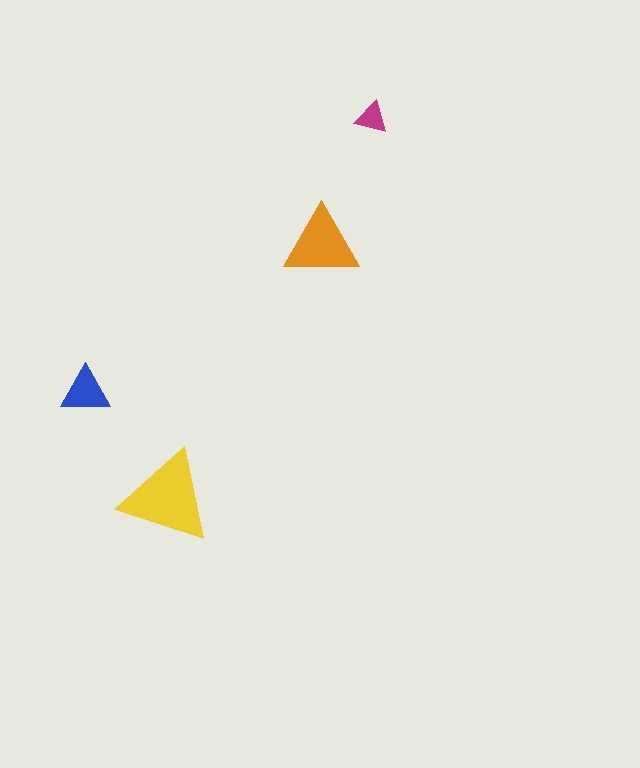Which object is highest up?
The magenta triangle is topmost.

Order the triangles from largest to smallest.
the yellow one, the orange one, the blue one, the magenta one.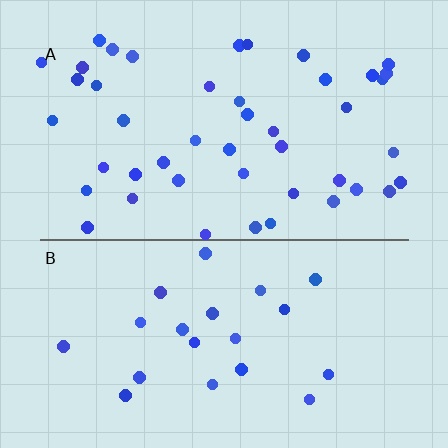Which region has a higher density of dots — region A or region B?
A (the top).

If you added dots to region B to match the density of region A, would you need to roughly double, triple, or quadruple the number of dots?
Approximately double.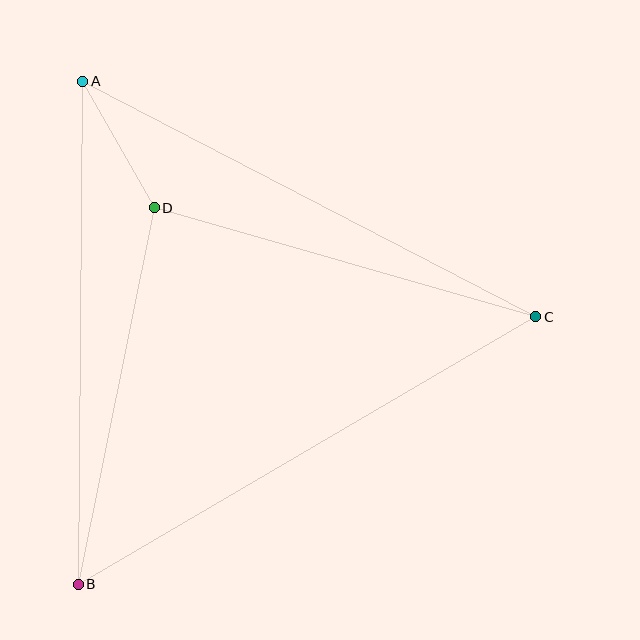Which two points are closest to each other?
Points A and D are closest to each other.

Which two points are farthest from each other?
Points B and C are farthest from each other.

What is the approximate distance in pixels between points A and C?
The distance between A and C is approximately 510 pixels.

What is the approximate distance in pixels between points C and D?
The distance between C and D is approximately 397 pixels.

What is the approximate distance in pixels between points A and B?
The distance between A and B is approximately 503 pixels.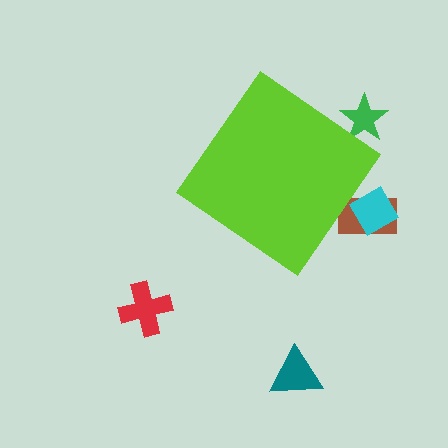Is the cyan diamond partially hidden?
Yes, the cyan diamond is partially hidden behind the lime diamond.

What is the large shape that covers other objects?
A lime diamond.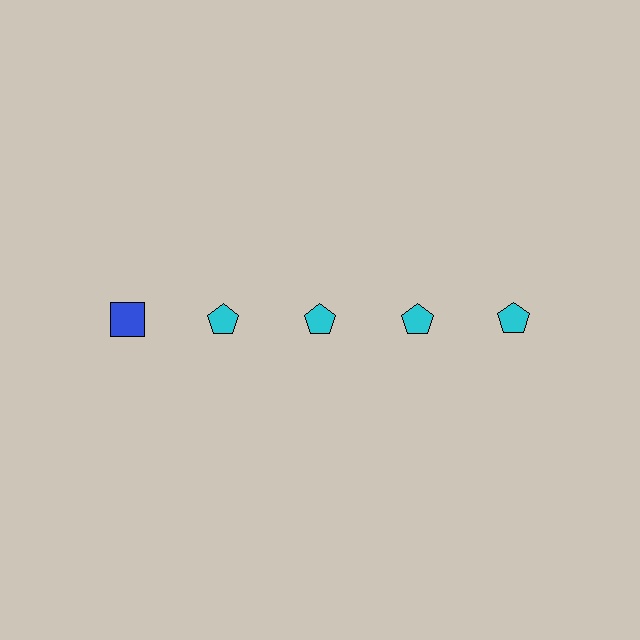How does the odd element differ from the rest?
It differs in both color (blue instead of cyan) and shape (square instead of pentagon).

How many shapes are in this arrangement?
There are 5 shapes arranged in a grid pattern.